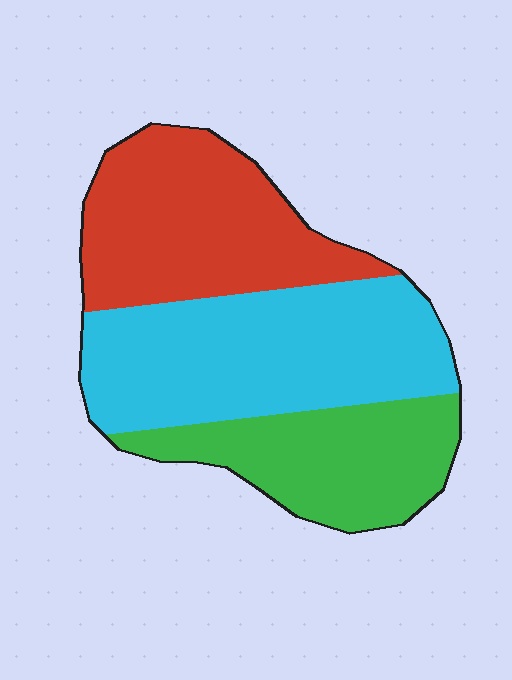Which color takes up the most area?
Cyan, at roughly 40%.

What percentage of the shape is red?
Red takes up between a quarter and a half of the shape.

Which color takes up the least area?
Green, at roughly 25%.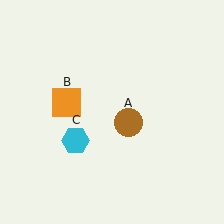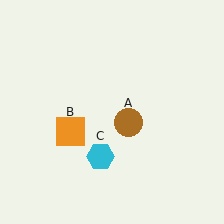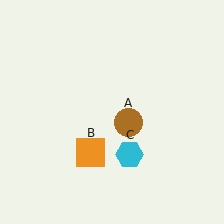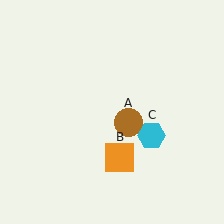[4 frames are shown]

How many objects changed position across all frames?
2 objects changed position: orange square (object B), cyan hexagon (object C).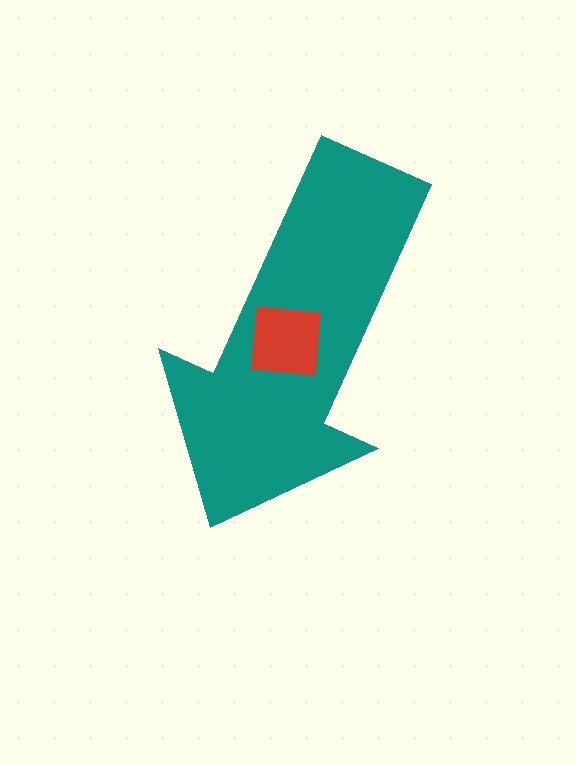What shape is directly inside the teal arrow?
The red square.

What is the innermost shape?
The red square.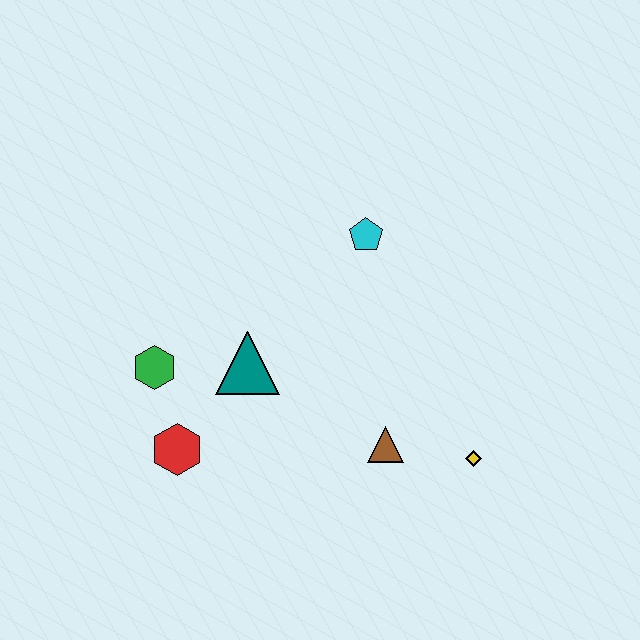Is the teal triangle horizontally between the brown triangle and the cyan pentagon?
No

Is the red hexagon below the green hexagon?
Yes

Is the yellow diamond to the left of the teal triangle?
No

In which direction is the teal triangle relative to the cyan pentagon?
The teal triangle is below the cyan pentagon.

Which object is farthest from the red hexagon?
The yellow diamond is farthest from the red hexagon.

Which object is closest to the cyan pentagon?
The teal triangle is closest to the cyan pentagon.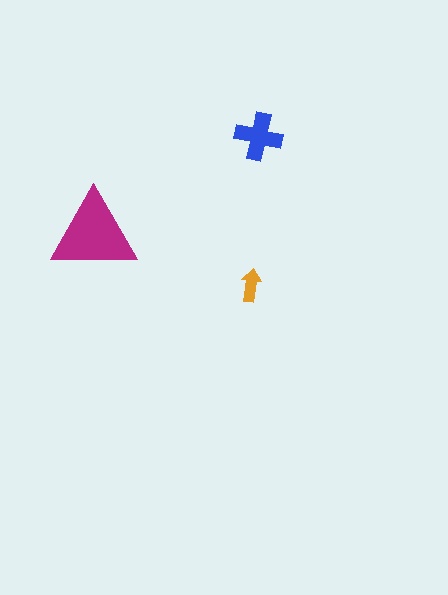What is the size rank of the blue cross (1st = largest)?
2nd.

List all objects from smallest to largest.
The orange arrow, the blue cross, the magenta triangle.